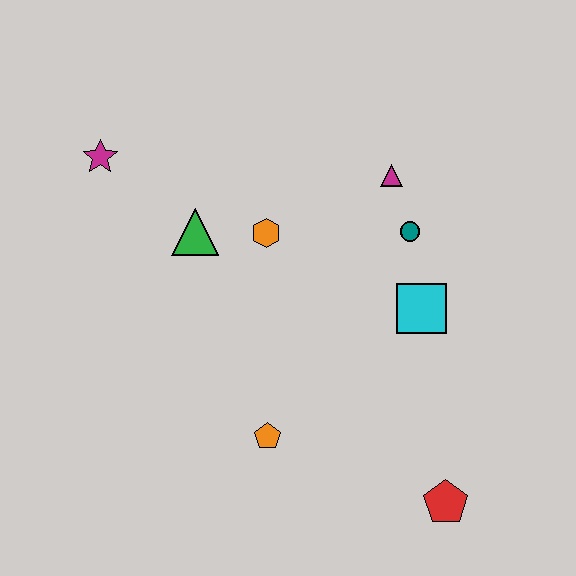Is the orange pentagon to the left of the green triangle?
No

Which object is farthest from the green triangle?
The red pentagon is farthest from the green triangle.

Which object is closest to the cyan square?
The teal circle is closest to the cyan square.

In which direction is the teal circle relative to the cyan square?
The teal circle is above the cyan square.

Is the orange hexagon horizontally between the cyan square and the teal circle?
No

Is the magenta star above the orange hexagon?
Yes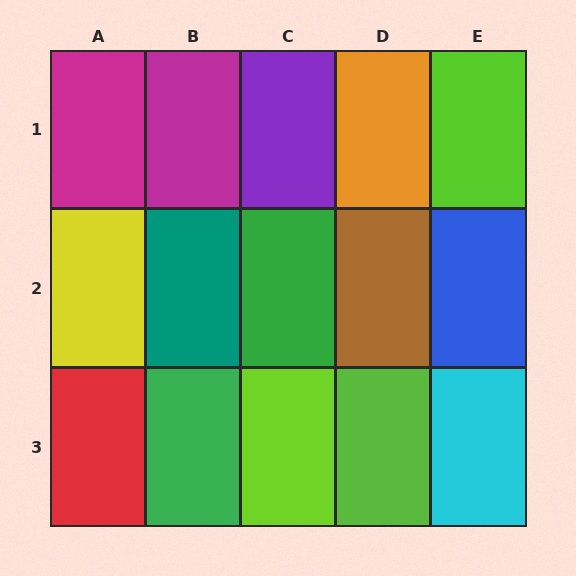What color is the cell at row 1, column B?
Magenta.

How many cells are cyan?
1 cell is cyan.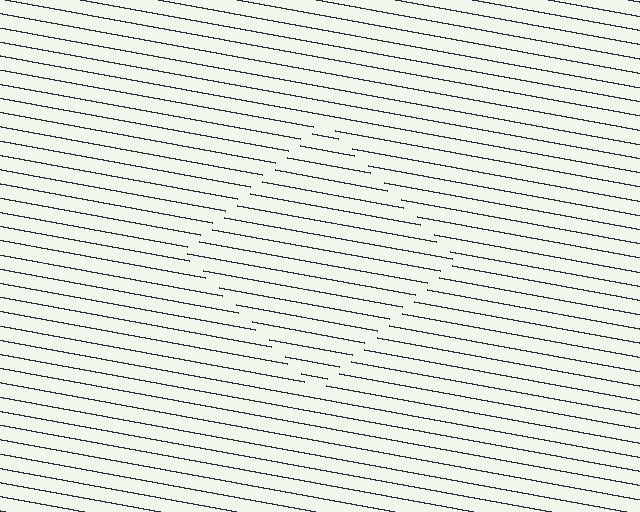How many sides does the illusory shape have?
4 sides — the line-ends trace a square.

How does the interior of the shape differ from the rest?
The interior of the shape contains the same grating, shifted by half a period — the contour is defined by the phase discontinuity where line-ends from the inner and outer gratings abut.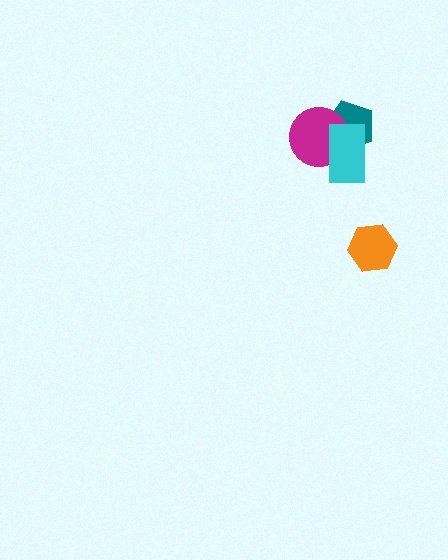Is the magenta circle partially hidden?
Yes, it is partially covered by another shape.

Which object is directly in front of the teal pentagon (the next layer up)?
The magenta circle is directly in front of the teal pentagon.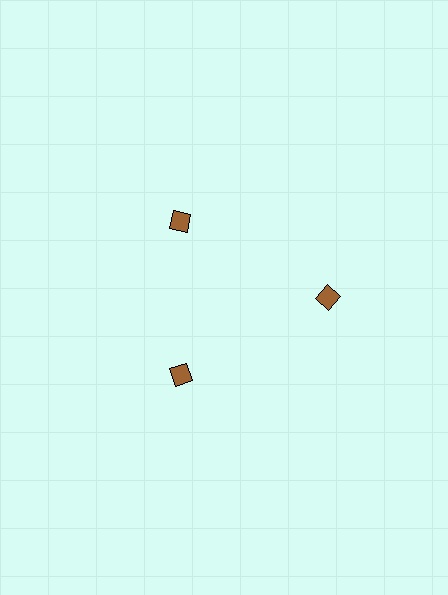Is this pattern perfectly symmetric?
No. The 3 brown diamonds are arranged in a ring, but one element near the 3 o'clock position is pushed outward from the center, breaking the 3-fold rotational symmetry.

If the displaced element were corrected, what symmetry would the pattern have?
It would have 3-fold rotational symmetry — the pattern would map onto itself every 120 degrees.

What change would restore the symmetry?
The symmetry would be restored by moving it inward, back onto the ring so that all 3 diamonds sit at equal angles and equal distance from the center.